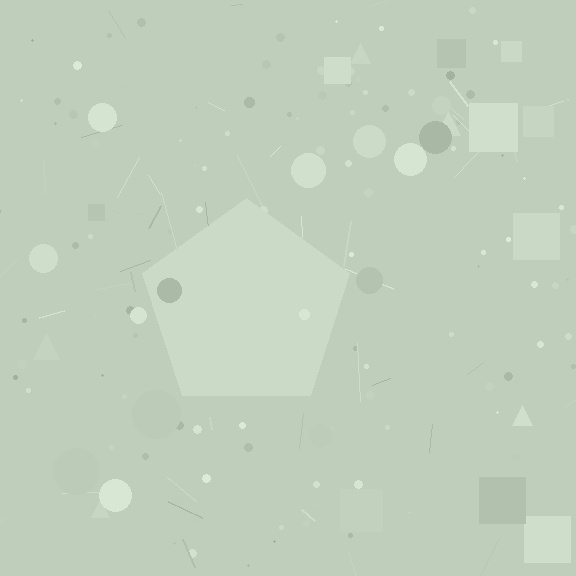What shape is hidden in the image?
A pentagon is hidden in the image.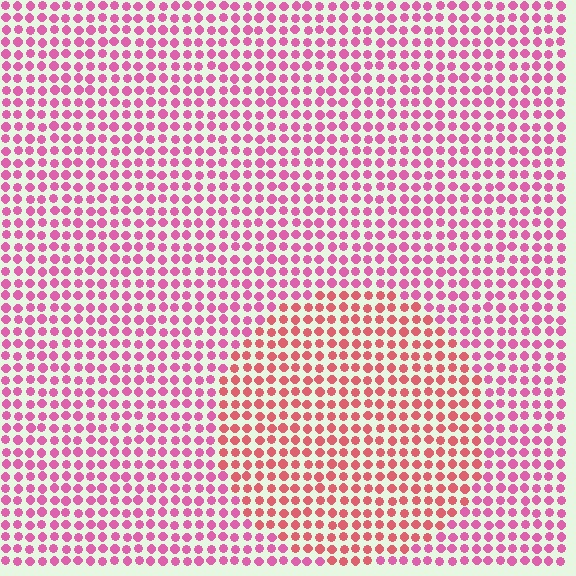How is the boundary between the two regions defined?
The boundary is defined purely by a slight shift in hue (about 30 degrees). Spacing, size, and orientation are identical on both sides.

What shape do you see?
I see a circle.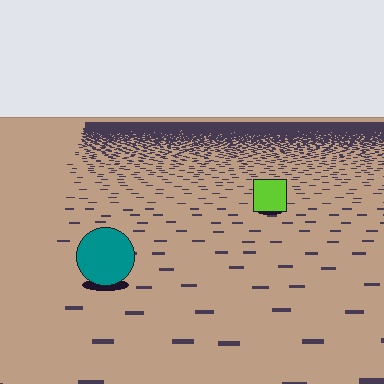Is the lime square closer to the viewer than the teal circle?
No. The teal circle is closer — you can tell from the texture gradient: the ground texture is coarser near it.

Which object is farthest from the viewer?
The lime square is farthest from the viewer. It appears smaller and the ground texture around it is denser.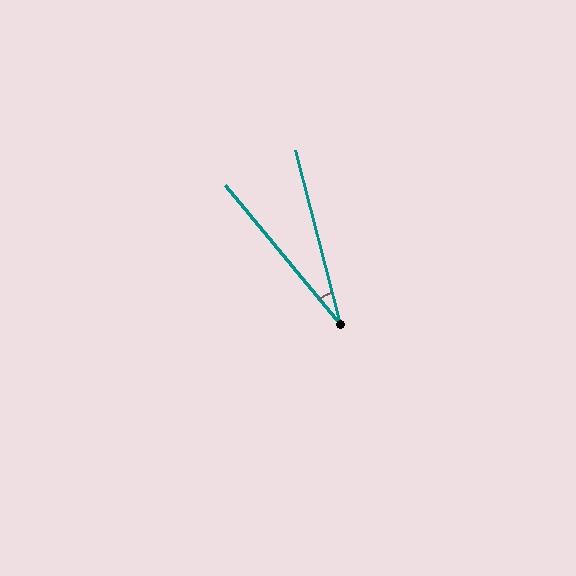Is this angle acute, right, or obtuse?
It is acute.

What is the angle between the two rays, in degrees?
Approximately 25 degrees.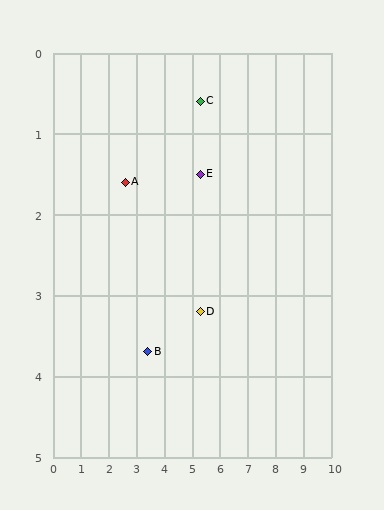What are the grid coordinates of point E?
Point E is at approximately (5.3, 1.5).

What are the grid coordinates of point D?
Point D is at approximately (5.3, 3.2).